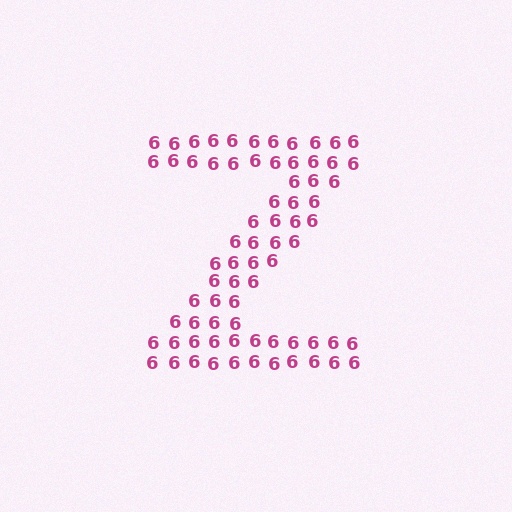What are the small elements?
The small elements are digit 6's.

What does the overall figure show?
The overall figure shows the letter Z.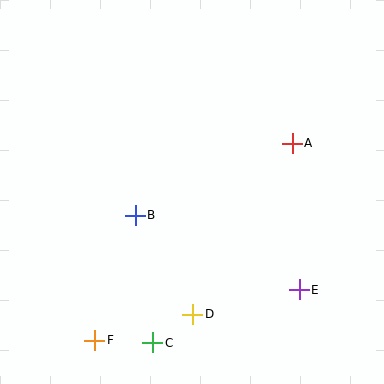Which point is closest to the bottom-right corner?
Point E is closest to the bottom-right corner.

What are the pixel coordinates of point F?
Point F is at (95, 340).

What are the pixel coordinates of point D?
Point D is at (193, 314).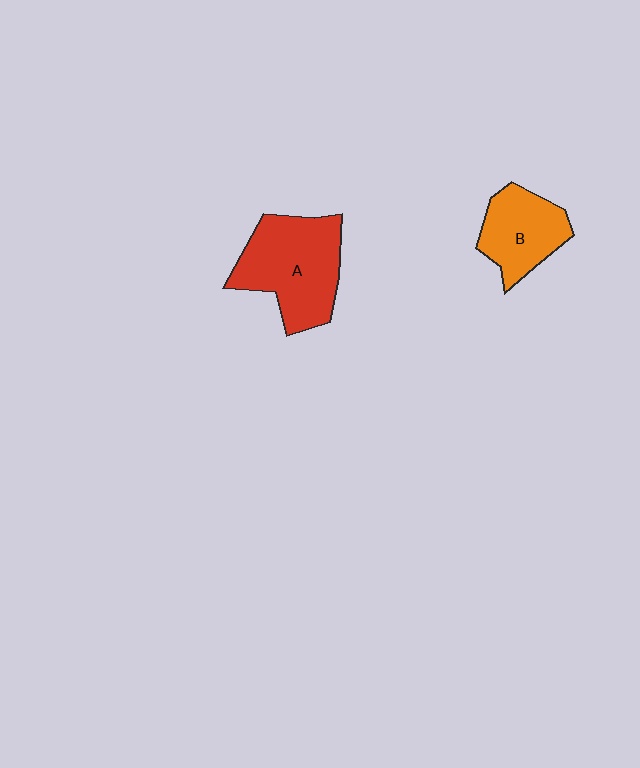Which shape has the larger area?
Shape A (red).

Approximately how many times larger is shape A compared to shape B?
Approximately 1.5 times.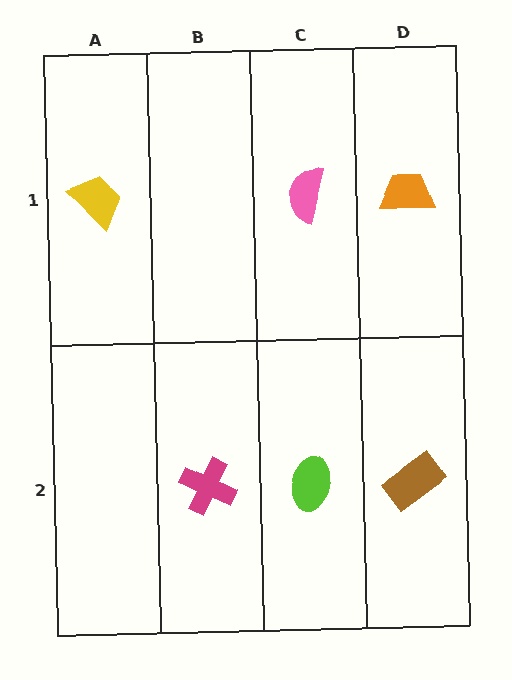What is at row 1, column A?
A yellow trapezoid.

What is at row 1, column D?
An orange trapezoid.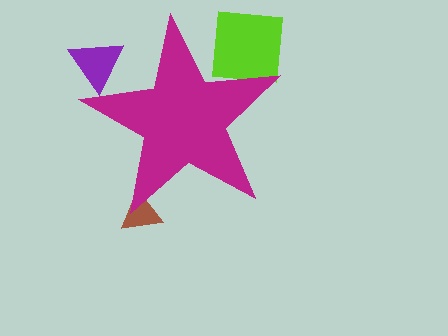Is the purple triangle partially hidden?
Yes, the purple triangle is partially hidden behind the magenta star.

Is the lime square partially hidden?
Yes, the lime square is partially hidden behind the magenta star.